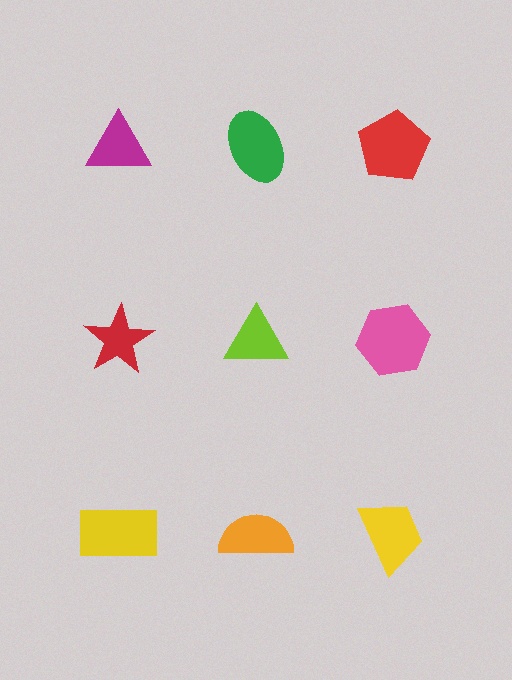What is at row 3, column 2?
An orange semicircle.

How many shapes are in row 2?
3 shapes.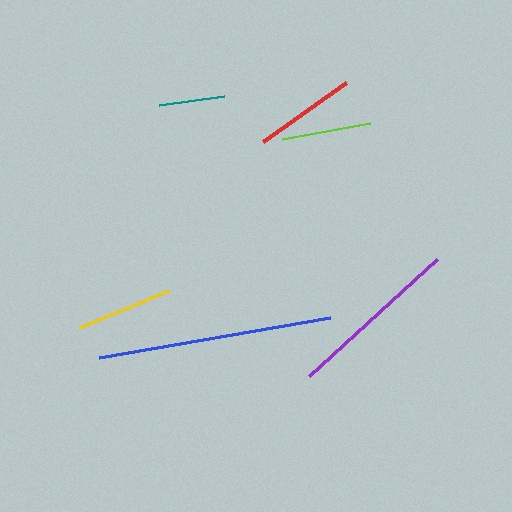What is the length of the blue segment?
The blue segment is approximately 234 pixels long.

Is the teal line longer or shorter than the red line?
The red line is longer than the teal line.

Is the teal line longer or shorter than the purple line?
The purple line is longer than the teal line.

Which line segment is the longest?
The blue line is the longest at approximately 234 pixels.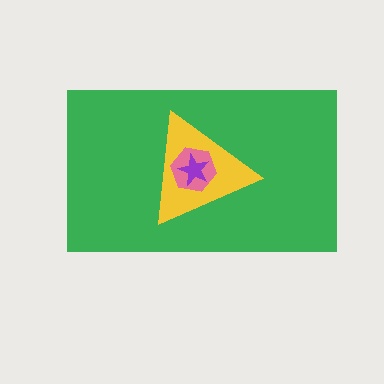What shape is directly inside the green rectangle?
The yellow triangle.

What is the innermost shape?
The purple star.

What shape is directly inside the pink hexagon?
The purple star.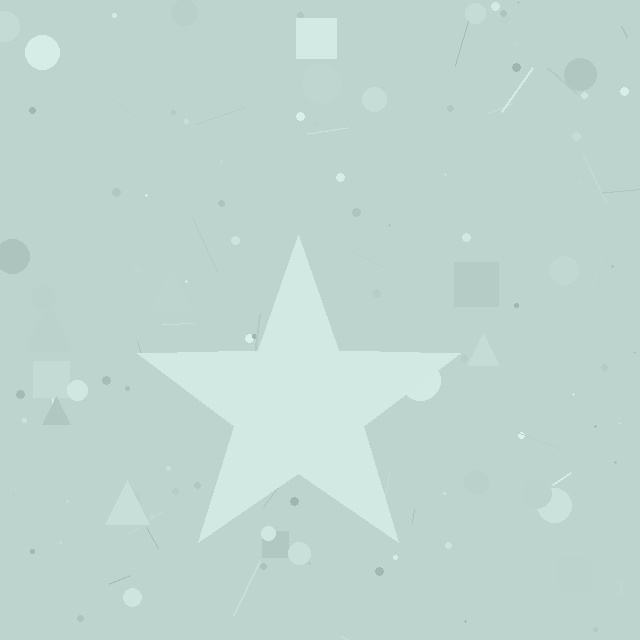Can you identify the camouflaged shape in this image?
The camouflaged shape is a star.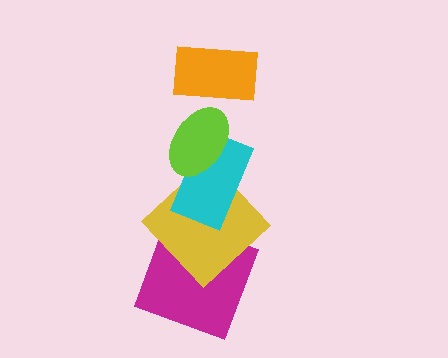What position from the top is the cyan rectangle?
The cyan rectangle is 3rd from the top.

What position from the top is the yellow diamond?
The yellow diamond is 4th from the top.